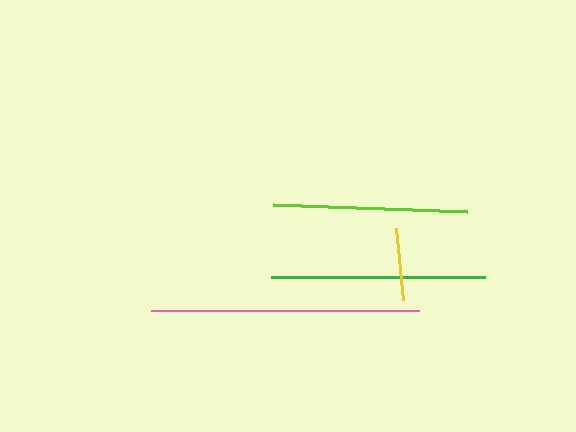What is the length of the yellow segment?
The yellow segment is approximately 72 pixels long.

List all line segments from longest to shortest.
From longest to shortest: pink, green, lime, yellow.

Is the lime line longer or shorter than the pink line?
The pink line is longer than the lime line.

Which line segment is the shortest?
The yellow line is the shortest at approximately 72 pixels.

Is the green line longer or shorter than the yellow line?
The green line is longer than the yellow line.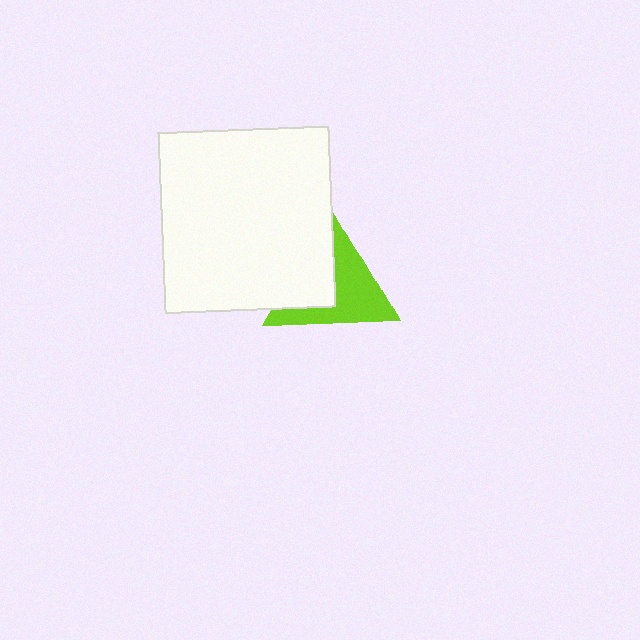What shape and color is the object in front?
The object in front is a white rectangle.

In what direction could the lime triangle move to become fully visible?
The lime triangle could move right. That would shift it out from behind the white rectangle entirely.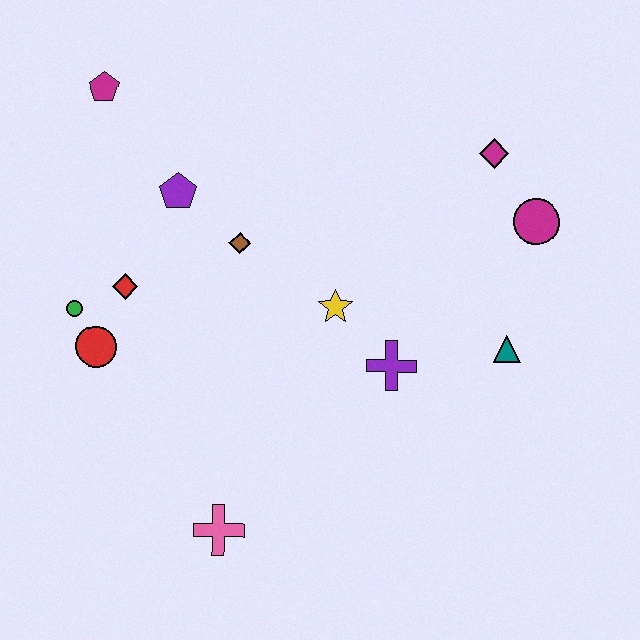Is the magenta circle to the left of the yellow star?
No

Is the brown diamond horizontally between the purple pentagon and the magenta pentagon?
No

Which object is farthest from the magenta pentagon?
The teal triangle is farthest from the magenta pentagon.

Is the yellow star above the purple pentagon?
No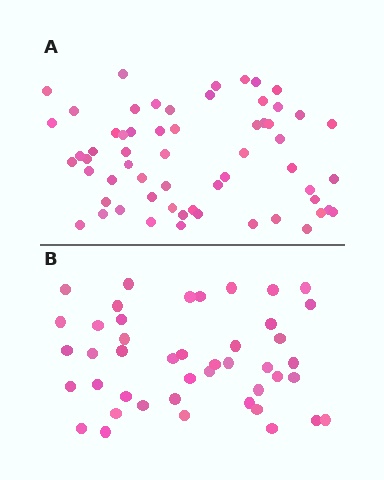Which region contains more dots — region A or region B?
Region A (the top region) has more dots.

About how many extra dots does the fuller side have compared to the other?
Region A has approximately 15 more dots than region B.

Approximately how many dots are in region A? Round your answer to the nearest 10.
About 60 dots.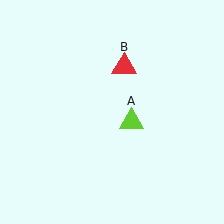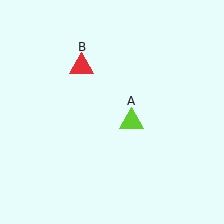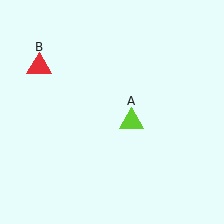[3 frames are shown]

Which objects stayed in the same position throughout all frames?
Lime triangle (object A) remained stationary.